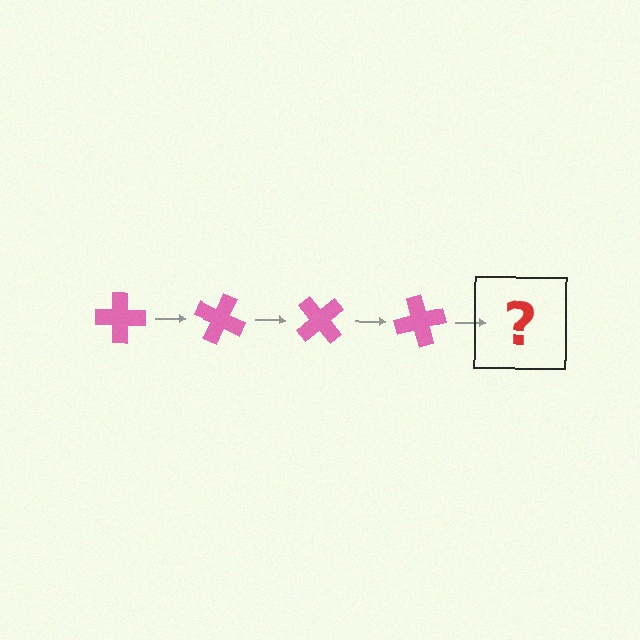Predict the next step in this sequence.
The next step is a pink cross rotated 100 degrees.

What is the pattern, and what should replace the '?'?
The pattern is that the cross rotates 25 degrees each step. The '?' should be a pink cross rotated 100 degrees.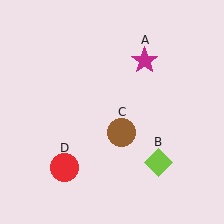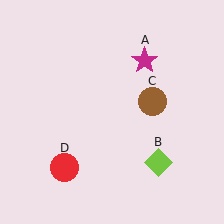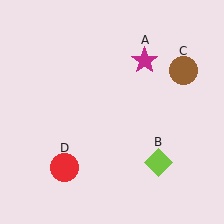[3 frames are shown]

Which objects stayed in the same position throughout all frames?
Magenta star (object A) and lime diamond (object B) and red circle (object D) remained stationary.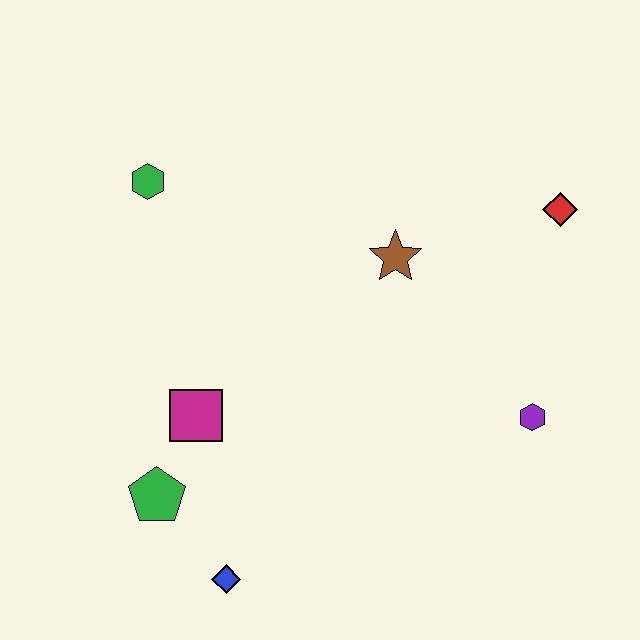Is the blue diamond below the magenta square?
Yes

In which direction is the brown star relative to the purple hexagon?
The brown star is above the purple hexagon.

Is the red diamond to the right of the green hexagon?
Yes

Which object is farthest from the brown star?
The blue diamond is farthest from the brown star.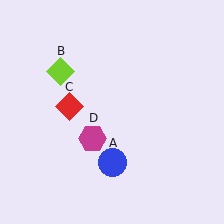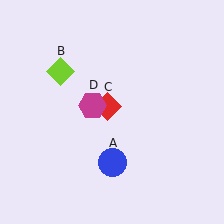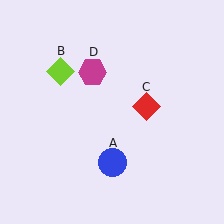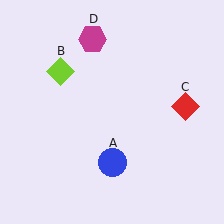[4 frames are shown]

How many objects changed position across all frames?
2 objects changed position: red diamond (object C), magenta hexagon (object D).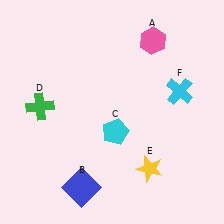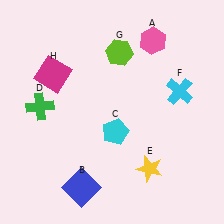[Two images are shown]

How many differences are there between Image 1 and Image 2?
There are 2 differences between the two images.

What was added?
A lime hexagon (G), a magenta square (H) were added in Image 2.